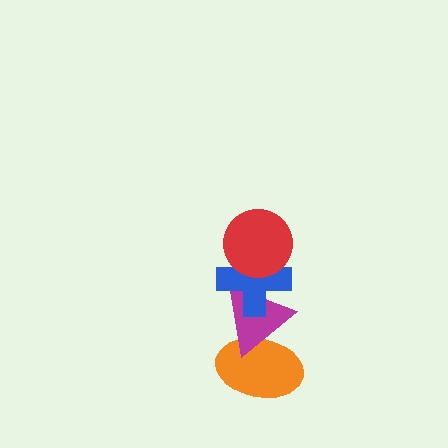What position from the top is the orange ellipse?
The orange ellipse is 4th from the top.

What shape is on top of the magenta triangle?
The blue cross is on top of the magenta triangle.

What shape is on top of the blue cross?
The red circle is on top of the blue cross.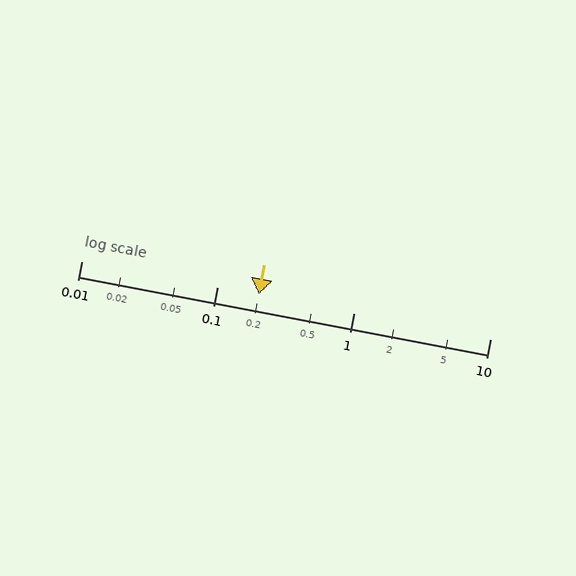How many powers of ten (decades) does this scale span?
The scale spans 3 decades, from 0.01 to 10.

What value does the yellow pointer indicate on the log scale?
The pointer indicates approximately 0.2.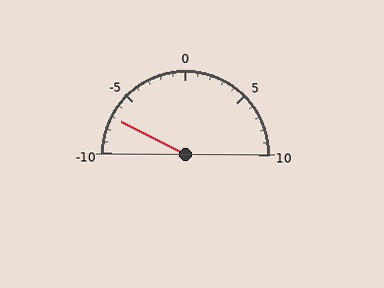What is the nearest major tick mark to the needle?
The nearest major tick mark is -5.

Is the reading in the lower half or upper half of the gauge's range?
The reading is in the lower half of the range (-10 to 10).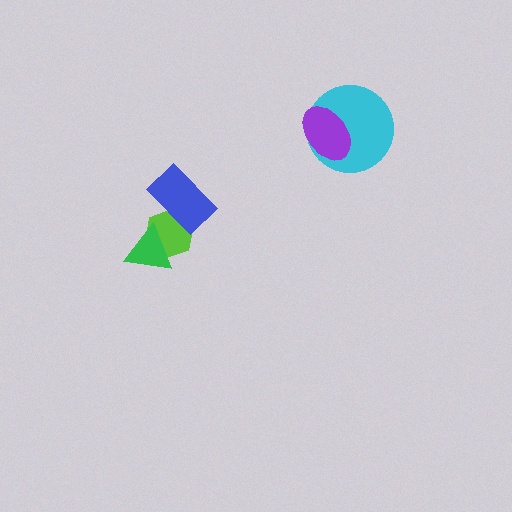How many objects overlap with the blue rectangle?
1 object overlaps with the blue rectangle.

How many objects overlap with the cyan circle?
1 object overlaps with the cyan circle.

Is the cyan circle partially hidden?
Yes, it is partially covered by another shape.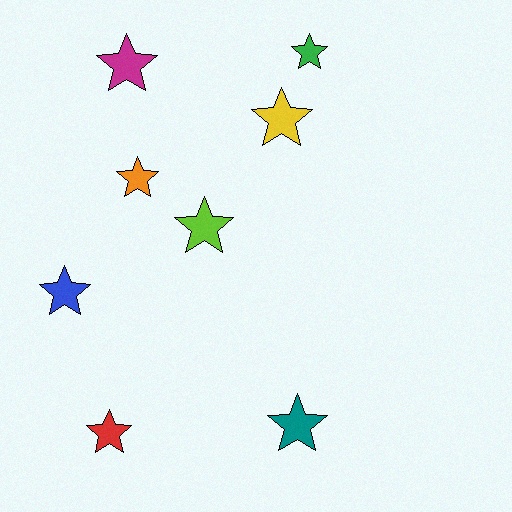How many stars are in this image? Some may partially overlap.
There are 8 stars.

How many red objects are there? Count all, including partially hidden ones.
There is 1 red object.